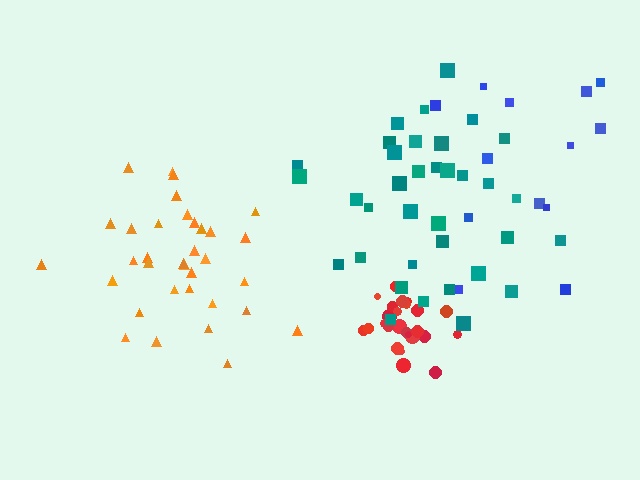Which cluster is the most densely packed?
Red.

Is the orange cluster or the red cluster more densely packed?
Red.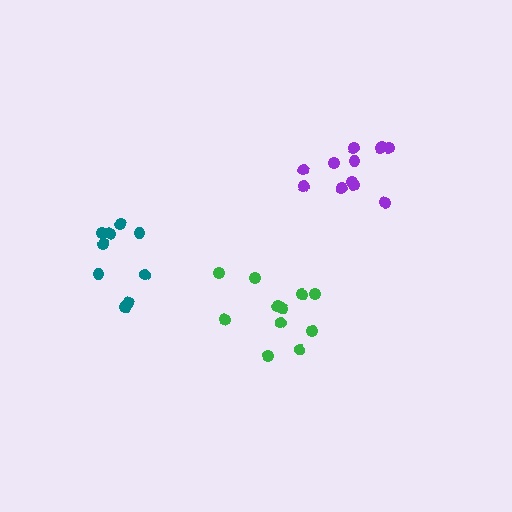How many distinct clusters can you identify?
There are 3 distinct clusters.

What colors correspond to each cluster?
The clusters are colored: purple, green, teal.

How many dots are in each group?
Group 1: 12 dots, Group 2: 11 dots, Group 3: 9 dots (32 total).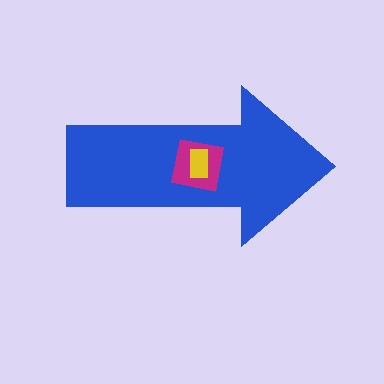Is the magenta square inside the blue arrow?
Yes.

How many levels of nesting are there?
3.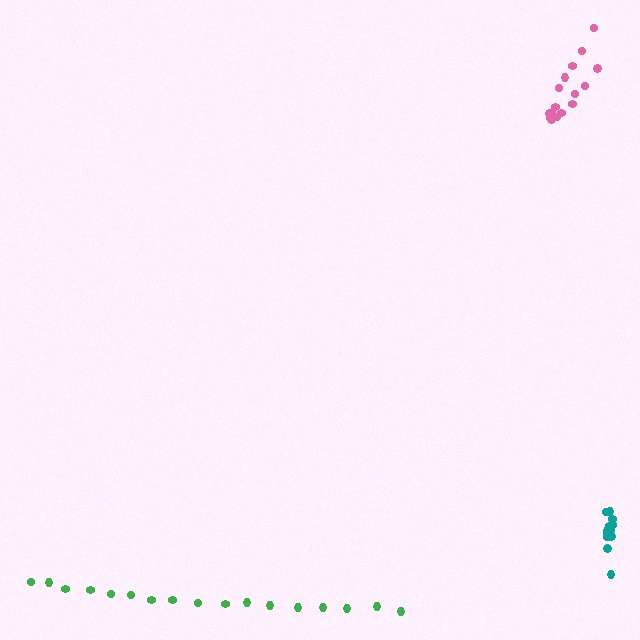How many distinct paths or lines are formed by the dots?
There are 3 distinct paths.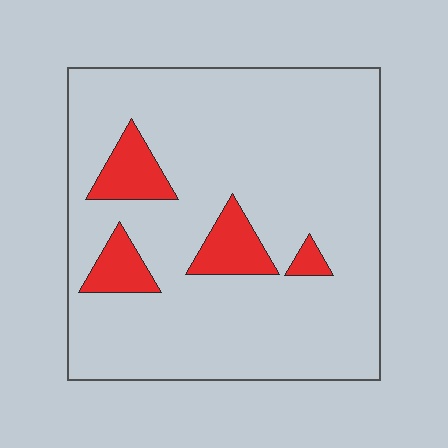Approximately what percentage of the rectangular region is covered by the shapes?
Approximately 10%.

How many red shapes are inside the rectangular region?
4.